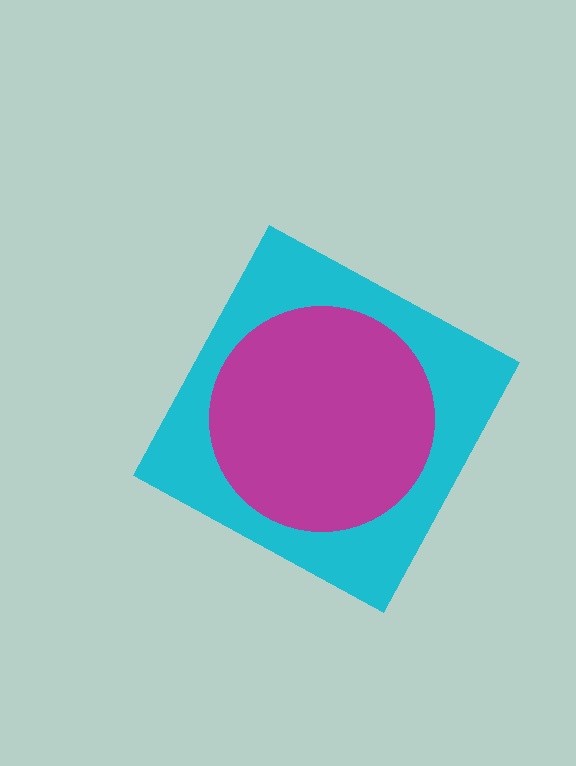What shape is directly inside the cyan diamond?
The magenta circle.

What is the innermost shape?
The magenta circle.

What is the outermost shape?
The cyan diamond.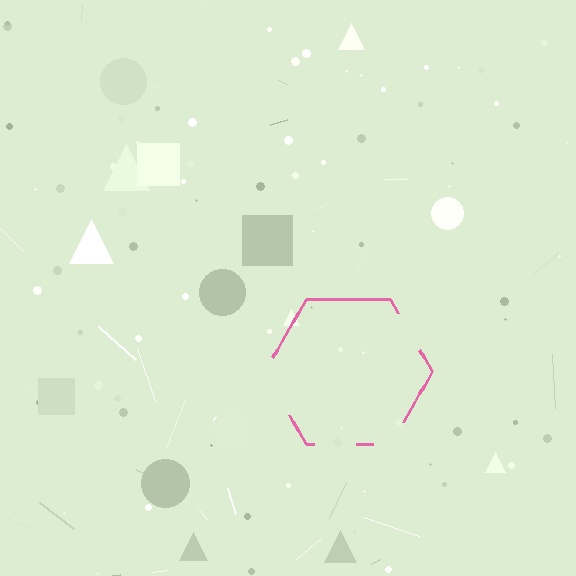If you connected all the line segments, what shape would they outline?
They would outline a hexagon.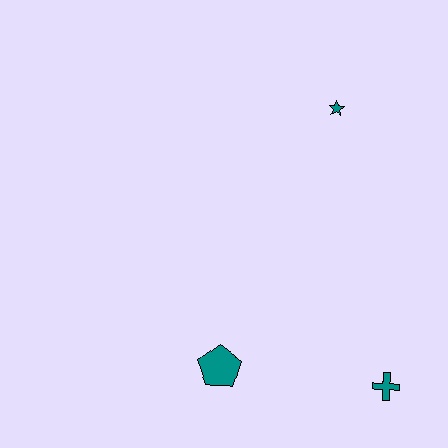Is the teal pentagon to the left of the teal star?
Yes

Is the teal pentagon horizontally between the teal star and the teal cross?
No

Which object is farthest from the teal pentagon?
The teal star is farthest from the teal pentagon.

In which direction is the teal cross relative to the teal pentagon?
The teal cross is to the right of the teal pentagon.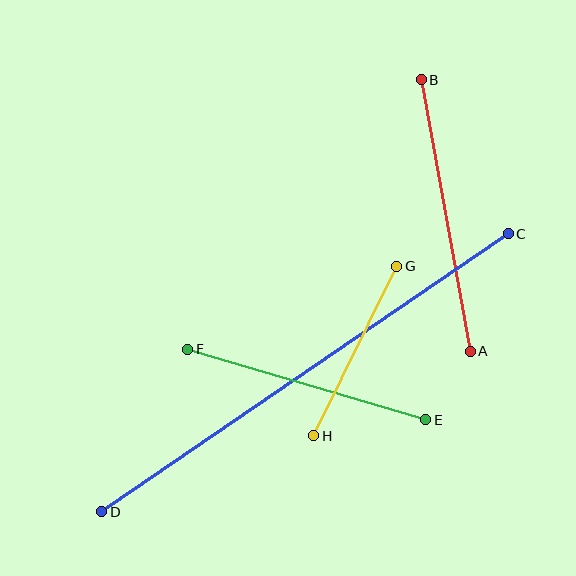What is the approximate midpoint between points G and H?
The midpoint is at approximately (355, 351) pixels.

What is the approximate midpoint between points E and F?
The midpoint is at approximately (307, 384) pixels.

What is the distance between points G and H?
The distance is approximately 189 pixels.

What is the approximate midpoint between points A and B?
The midpoint is at approximately (446, 215) pixels.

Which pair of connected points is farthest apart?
Points C and D are farthest apart.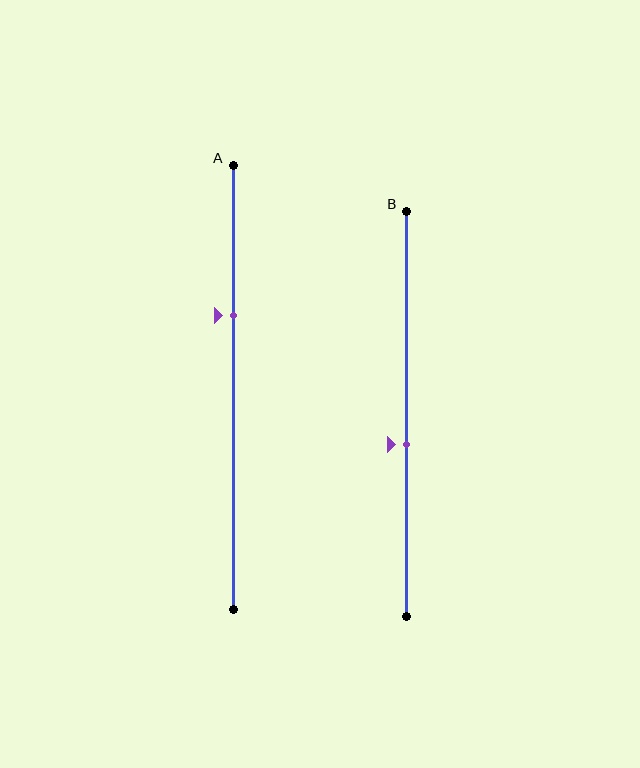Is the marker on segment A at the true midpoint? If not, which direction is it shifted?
No, the marker on segment A is shifted upward by about 16% of the segment length.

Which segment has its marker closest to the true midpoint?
Segment B has its marker closest to the true midpoint.